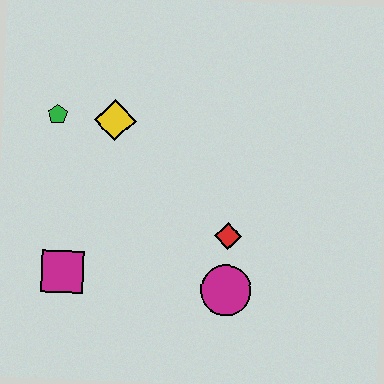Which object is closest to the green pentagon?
The yellow diamond is closest to the green pentagon.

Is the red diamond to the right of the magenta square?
Yes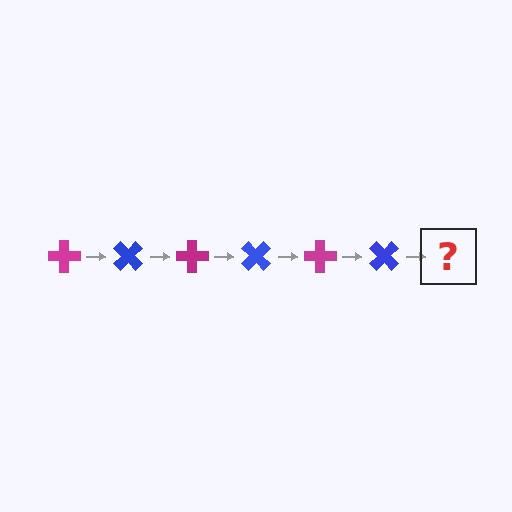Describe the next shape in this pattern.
It should be a magenta cross, rotated 270 degrees from the start.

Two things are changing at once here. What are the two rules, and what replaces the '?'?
The two rules are that it rotates 45 degrees each step and the color cycles through magenta and blue. The '?' should be a magenta cross, rotated 270 degrees from the start.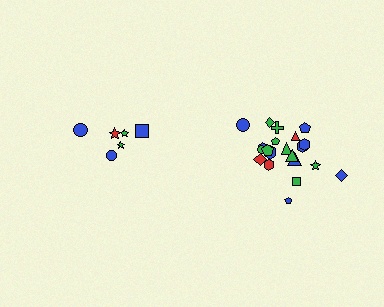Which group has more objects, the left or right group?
The right group.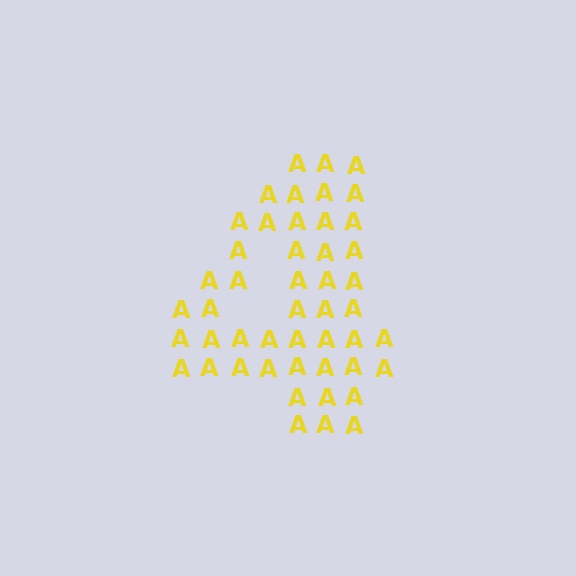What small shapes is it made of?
It is made of small letter A's.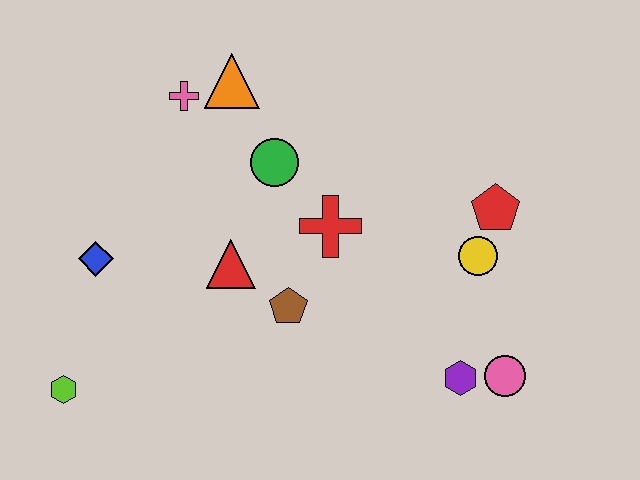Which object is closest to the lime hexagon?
The blue diamond is closest to the lime hexagon.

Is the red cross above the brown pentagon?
Yes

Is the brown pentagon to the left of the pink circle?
Yes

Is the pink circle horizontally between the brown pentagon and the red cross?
No